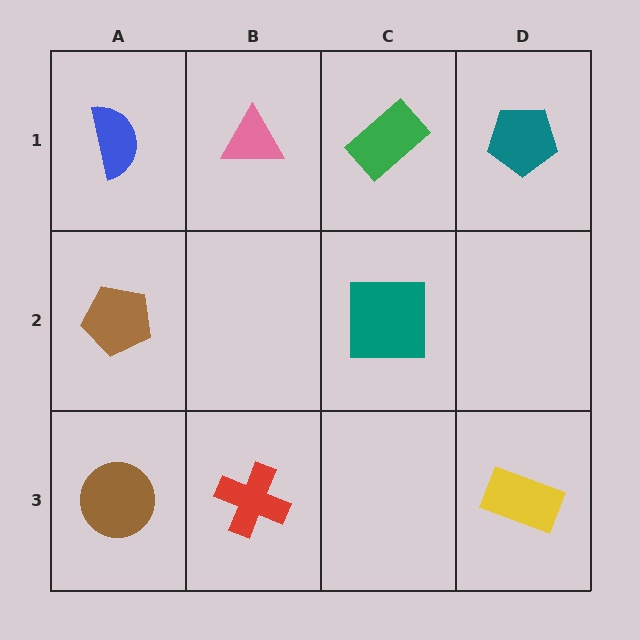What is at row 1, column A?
A blue semicircle.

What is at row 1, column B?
A pink triangle.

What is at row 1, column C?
A green rectangle.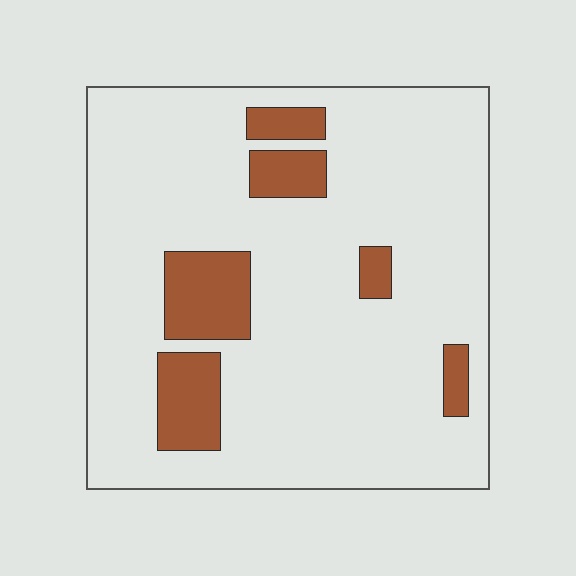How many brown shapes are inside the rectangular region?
6.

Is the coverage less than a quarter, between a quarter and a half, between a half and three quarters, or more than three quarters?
Less than a quarter.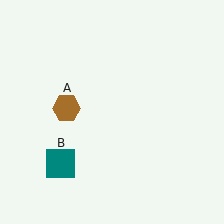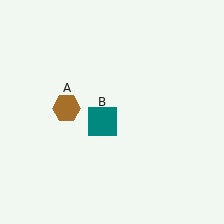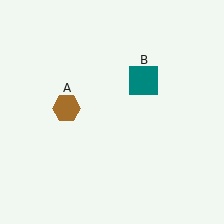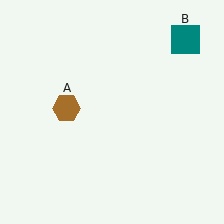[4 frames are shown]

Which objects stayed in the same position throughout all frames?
Brown hexagon (object A) remained stationary.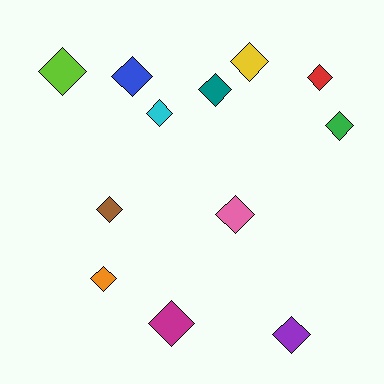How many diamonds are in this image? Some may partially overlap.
There are 12 diamonds.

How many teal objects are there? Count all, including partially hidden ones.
There is 1 teal object.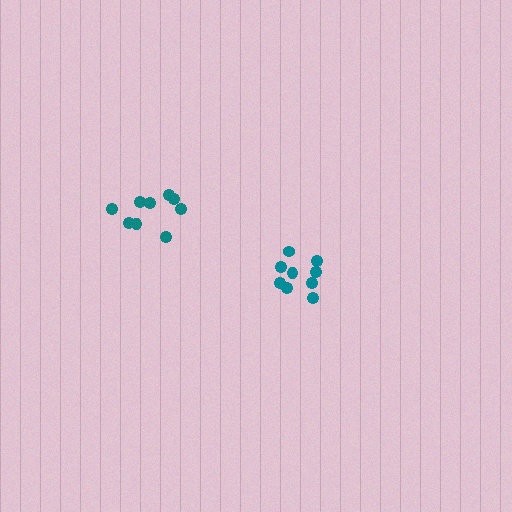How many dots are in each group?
Group 1: 9 dots, Group 2: 9 dots (18 total).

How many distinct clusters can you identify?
There are 2 distinct clusters.